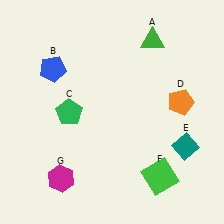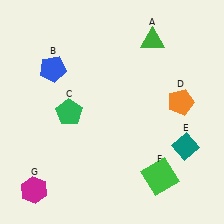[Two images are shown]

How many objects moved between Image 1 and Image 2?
1 object moved between the two images.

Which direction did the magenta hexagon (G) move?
The magenta hexagon (G) moved left.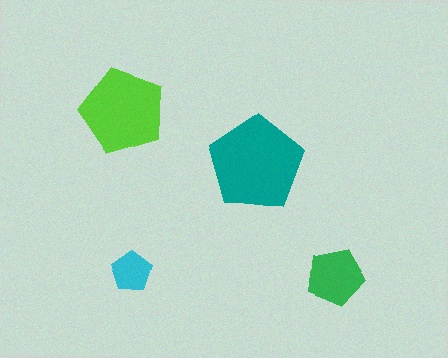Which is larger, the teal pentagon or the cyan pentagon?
The teal one.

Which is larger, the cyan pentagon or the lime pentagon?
The lime one.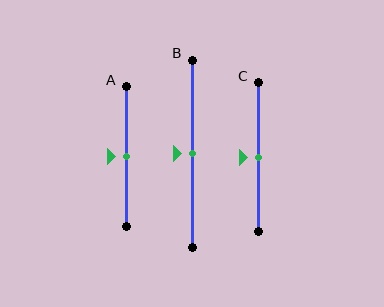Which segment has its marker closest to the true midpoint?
Segment A has its marker closest to the true midpoint.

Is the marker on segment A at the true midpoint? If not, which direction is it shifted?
Yes, the marker on segment A is at the true midpoint.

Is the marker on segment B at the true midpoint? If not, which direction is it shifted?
Yes, the marker on segment B is at the true midpoint.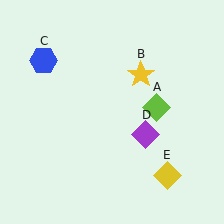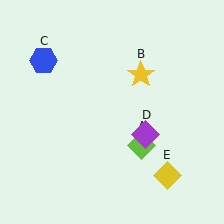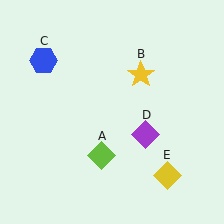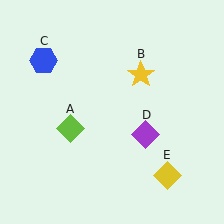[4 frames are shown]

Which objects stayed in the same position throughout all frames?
Yellow star (object B) and blue hexagon (object C) and purple diamond (object D) and yellow diamond (object E) remained stationary.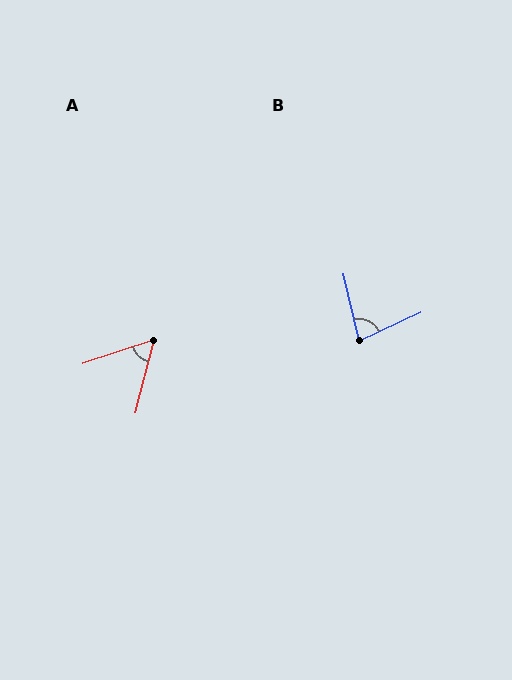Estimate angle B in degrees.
Approximately 78 degrees.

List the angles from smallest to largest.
A (58°), B (78°).